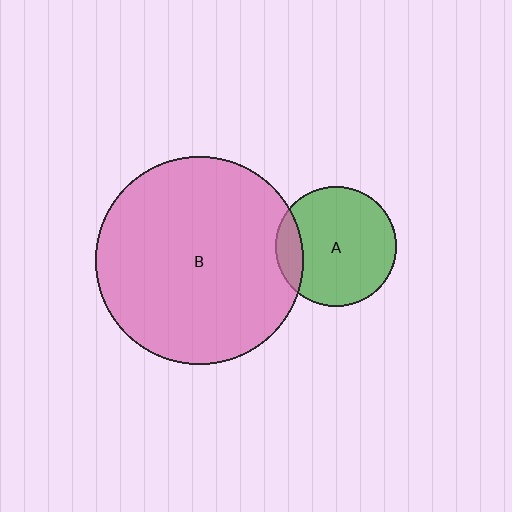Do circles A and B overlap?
Yes.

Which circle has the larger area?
Circle B (pink).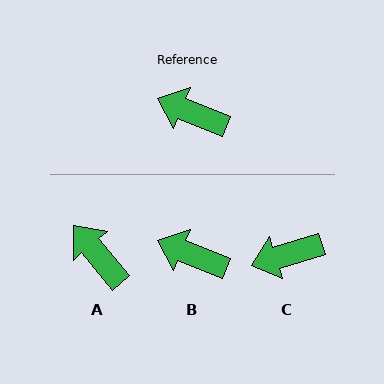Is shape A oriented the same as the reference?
No, it is off by about 29 degrees.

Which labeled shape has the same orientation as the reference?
B.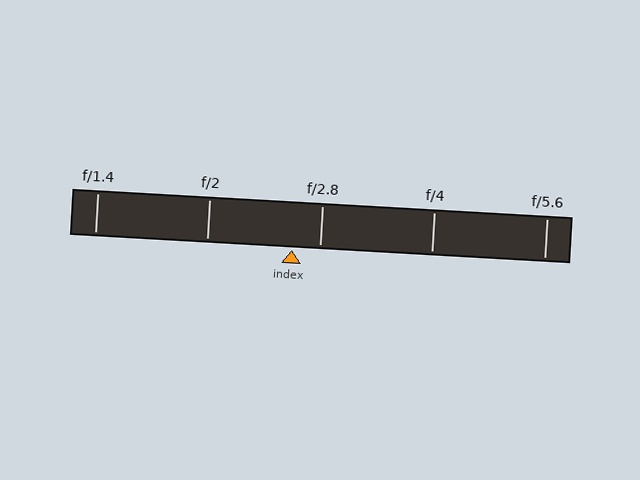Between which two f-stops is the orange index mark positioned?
The index mark is between f/2 and f/2.8.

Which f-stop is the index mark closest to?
The index mark is closest to f/2.8.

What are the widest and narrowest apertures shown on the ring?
The widest aperture shown is f/1.4 and the narrowest is f/5.6.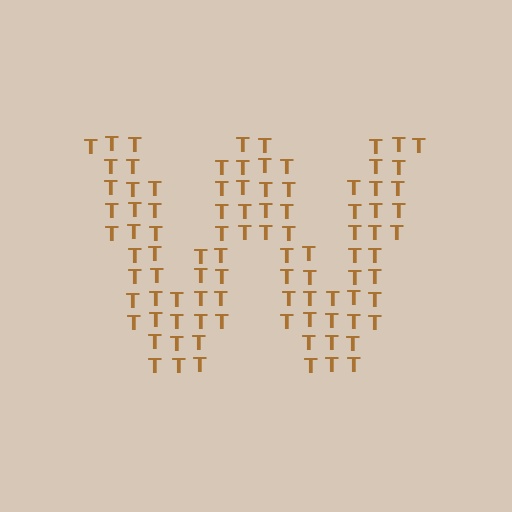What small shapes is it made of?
It is made of small letter T's.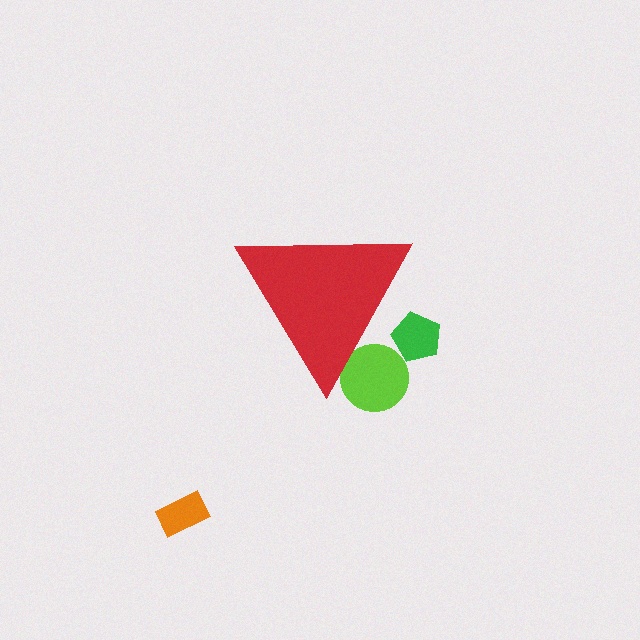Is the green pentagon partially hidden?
Yes, the green pentagon is partially hidden behind the red triangle.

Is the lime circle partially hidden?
Yes, the lime circle is partially hidden behind the red triangle.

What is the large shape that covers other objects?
A red triangle.